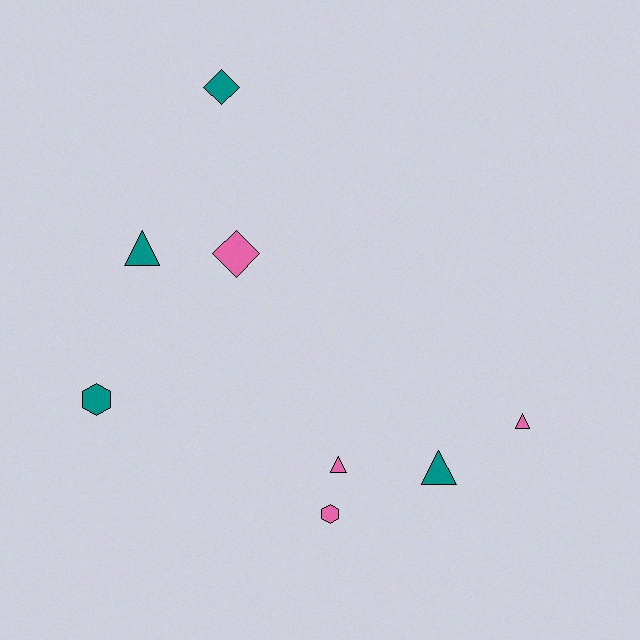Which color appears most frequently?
Pink, with 4 objects.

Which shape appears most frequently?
Triangle, with 4 objects.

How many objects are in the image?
There are 8 objects.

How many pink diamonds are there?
There is 1 pink diamond.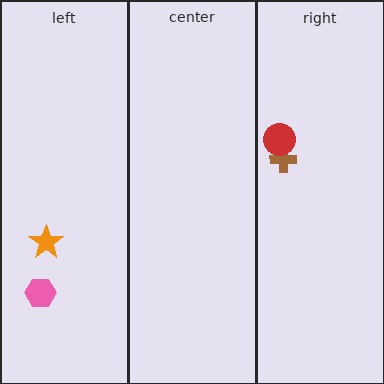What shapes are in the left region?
The pink hexagon, the orange star.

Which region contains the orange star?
The left region.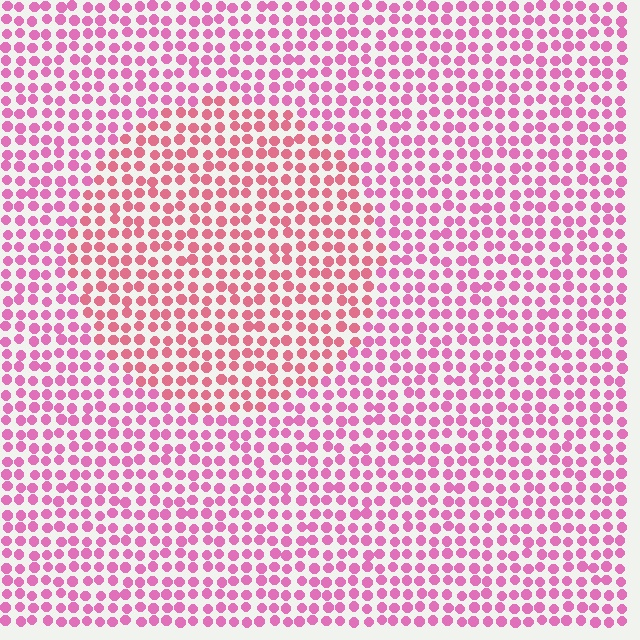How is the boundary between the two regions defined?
The boundary is defined purely by a slight shift in hue (about 24 degrees). Spacing, size, and orientation are identical on both sides.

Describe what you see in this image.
The image is filled with small pink elements in a uniform arrangement. A circle-shaped region is visible where the elements are tinted to a slightly different hue, forming a subtle color boundary.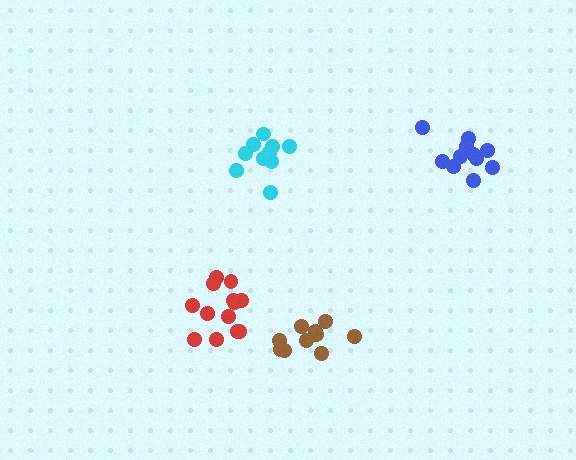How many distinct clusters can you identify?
There are 4 distinct clusters.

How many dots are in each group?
Group 1: 11 dots, Group 2: 13 dots, Group 3: 10 dots, Group 4: 10 dots (44 total).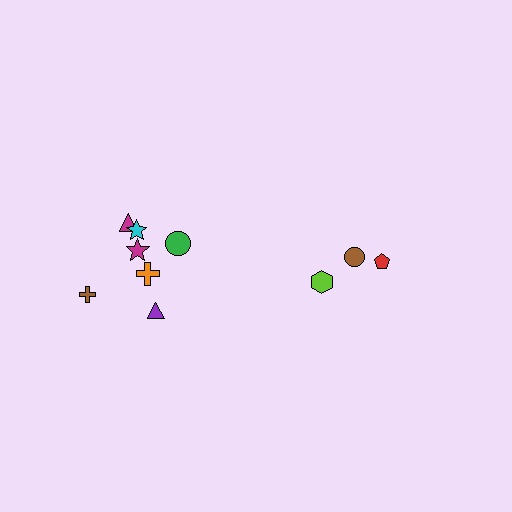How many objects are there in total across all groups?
There are 10 objects.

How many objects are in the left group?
There are 7 objects.